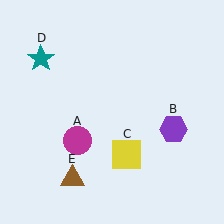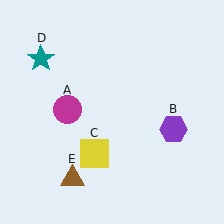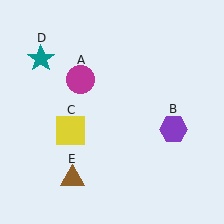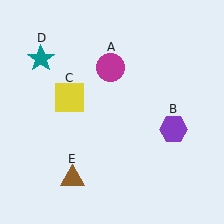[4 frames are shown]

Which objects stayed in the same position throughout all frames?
Purple hexagon (object B) and teal star (object D) and brown triangle (object E) remained stationary.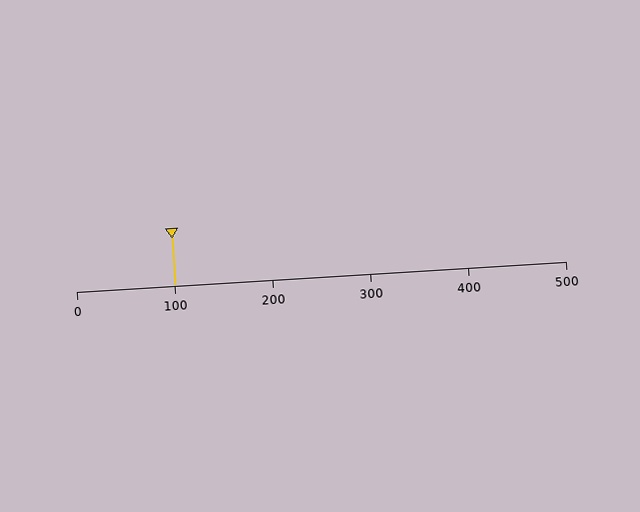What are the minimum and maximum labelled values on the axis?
The axis runs from 0 to 500.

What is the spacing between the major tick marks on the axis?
The major ticks are spaced 100 apart.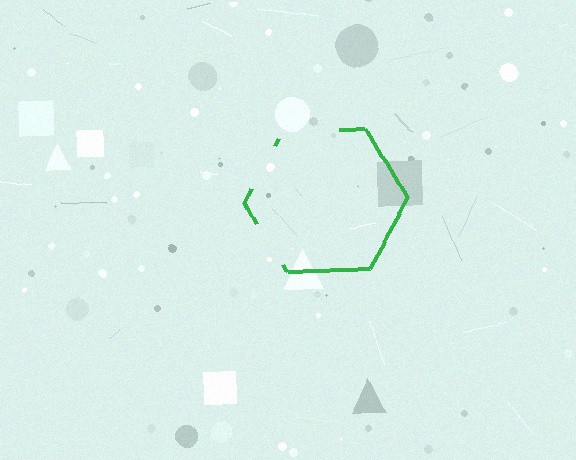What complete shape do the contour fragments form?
The contour fragments form a hexagon.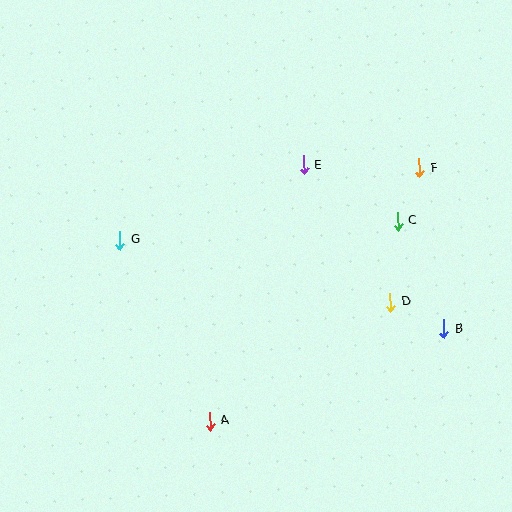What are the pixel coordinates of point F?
Point F is at (419, 168).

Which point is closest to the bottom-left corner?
Point A is closest to the bottom-left corner.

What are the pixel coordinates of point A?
Point A is at (210, 421).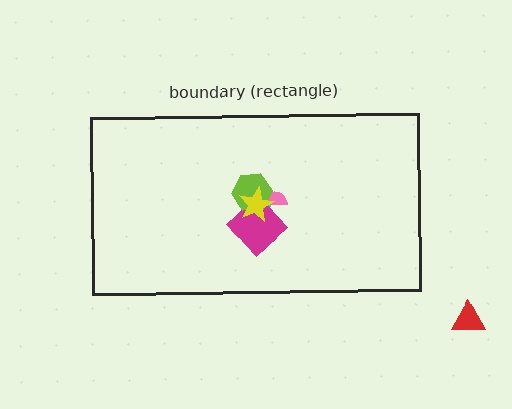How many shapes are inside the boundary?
5 inside, 1 outside.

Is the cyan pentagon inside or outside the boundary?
Inside.